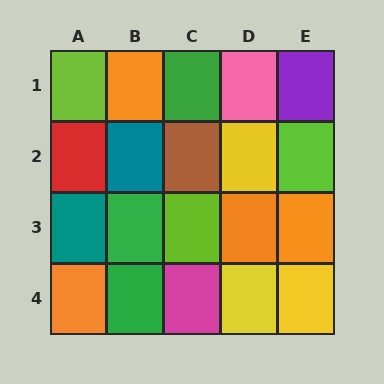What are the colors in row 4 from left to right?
Orange, green, magenta, yellow, yellow.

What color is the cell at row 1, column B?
Orange.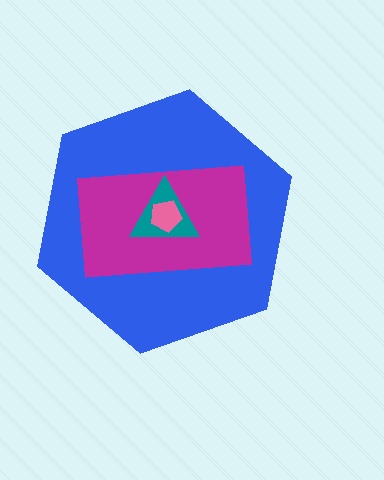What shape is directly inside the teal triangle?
The pink pentagon.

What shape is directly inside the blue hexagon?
The magenta rectangle.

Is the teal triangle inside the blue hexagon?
Yes.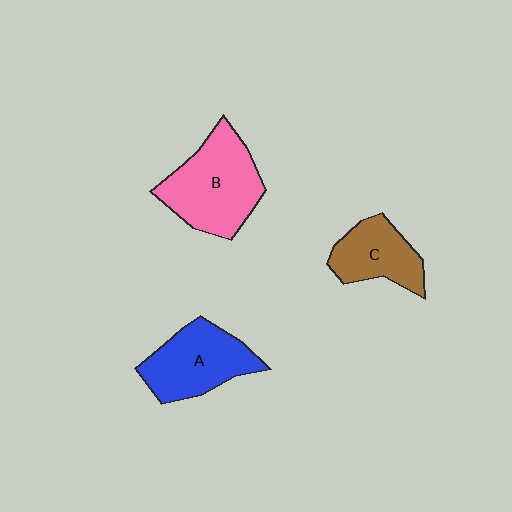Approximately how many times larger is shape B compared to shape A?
Approximately 1.2 times.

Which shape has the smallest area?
Shape C (brown).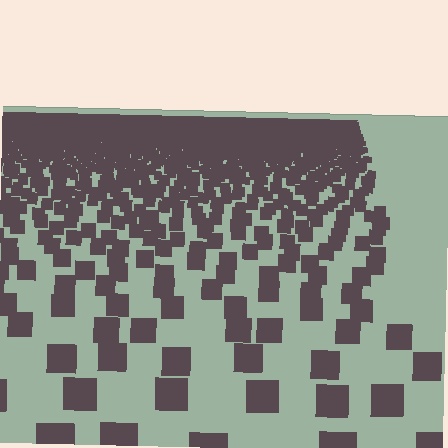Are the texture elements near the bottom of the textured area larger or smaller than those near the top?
Larger. Near the bottom, elements are closer to the viewer and appear at a bigger on-screen size.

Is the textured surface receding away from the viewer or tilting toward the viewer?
The surface is receding away from the viewer. Texture elements get smaller and denser toward the top.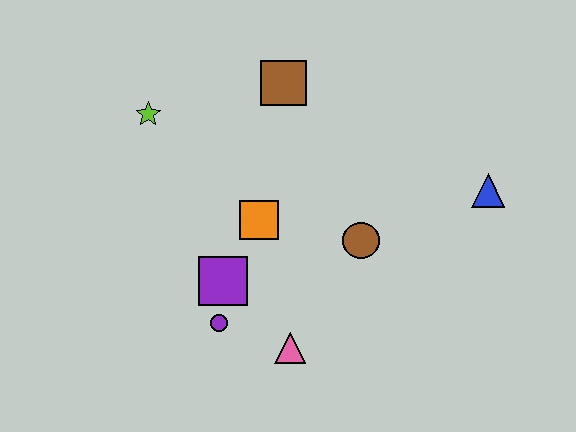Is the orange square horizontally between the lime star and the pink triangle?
Yes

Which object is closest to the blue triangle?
The brown circle is closest to the blue triangle.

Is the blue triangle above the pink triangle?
Yes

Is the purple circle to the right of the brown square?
No